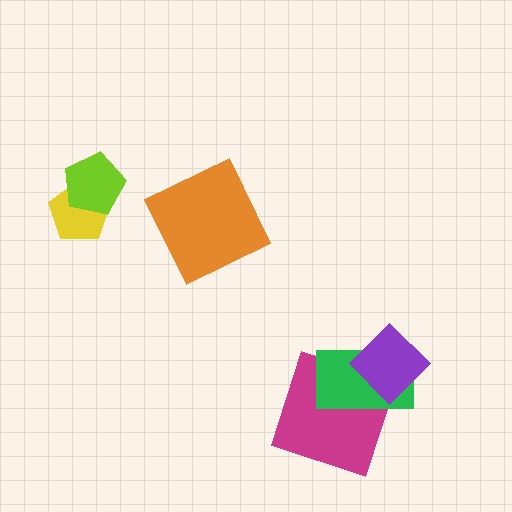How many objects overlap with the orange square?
0 objects overlap with the orange square.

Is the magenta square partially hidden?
Yes, it is partially covered by another shape.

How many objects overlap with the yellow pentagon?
1 object overlaps with the yellow pentagon.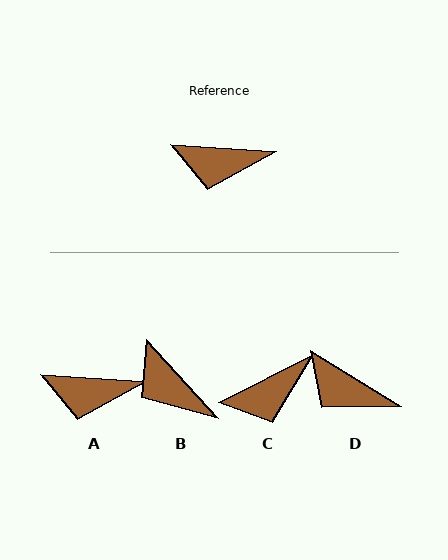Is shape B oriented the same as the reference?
No, it is off by about 44 degrees.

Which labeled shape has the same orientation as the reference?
A.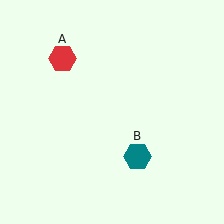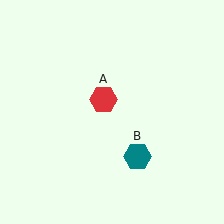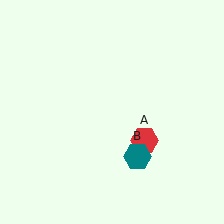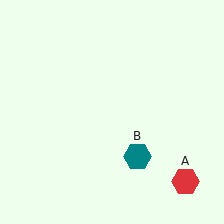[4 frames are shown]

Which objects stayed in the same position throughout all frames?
Teal hexagon (object B) remained stationary.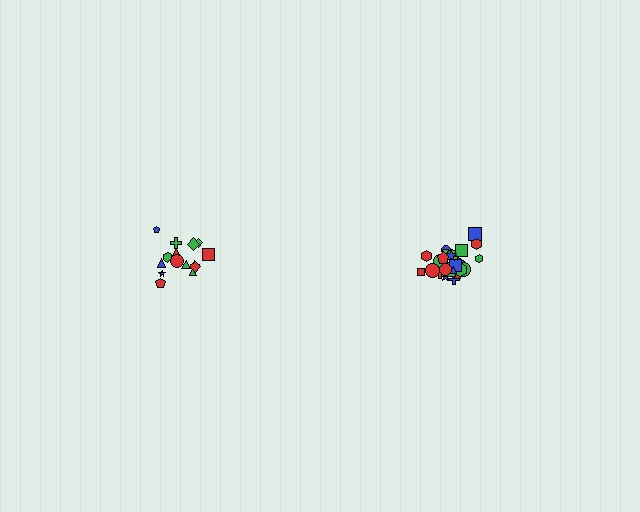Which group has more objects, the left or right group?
The right group.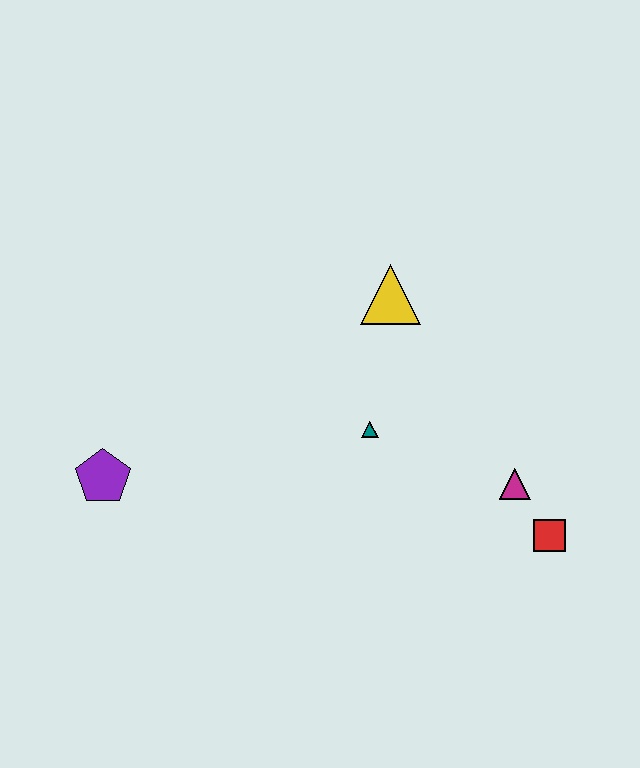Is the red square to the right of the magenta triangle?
Yes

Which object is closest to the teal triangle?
The yellow triangle is closest to the teal triangle.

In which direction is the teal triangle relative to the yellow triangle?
The teal triangle is below the yellow triangle.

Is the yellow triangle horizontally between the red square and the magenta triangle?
No